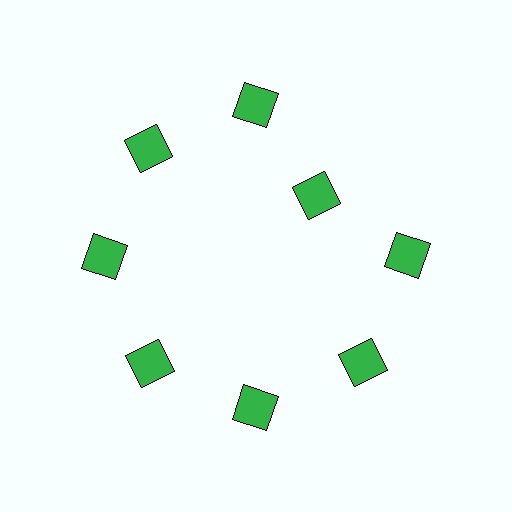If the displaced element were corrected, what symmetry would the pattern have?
It would have 8-fold rotational symmetry — the pattern would map onto itself every 45 degrees.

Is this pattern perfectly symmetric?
No. The 8 green squares are arranged in a ring, but one element near the 2 o'clock position is pulled inward toward the center, breaking the 8-fold rotational symmetry.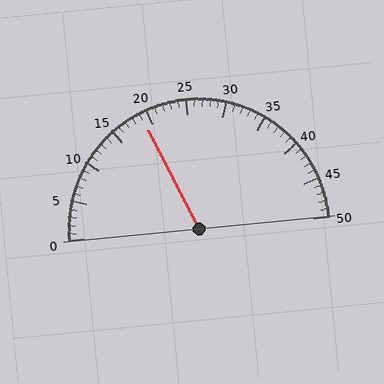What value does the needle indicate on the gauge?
The needle indicates approximately 19.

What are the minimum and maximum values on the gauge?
The gauge ranges from 0 to 50.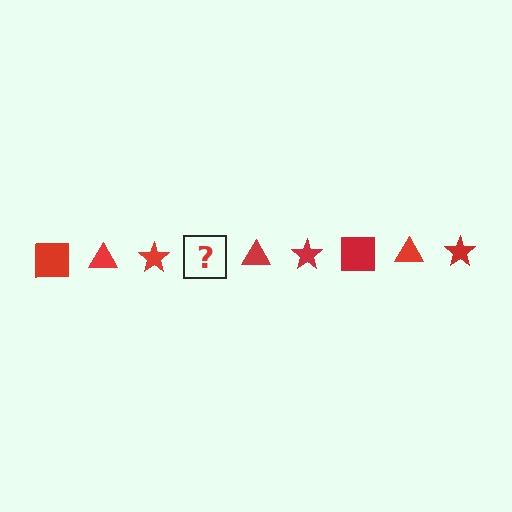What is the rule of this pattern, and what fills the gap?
The rule is that the pattern cycles through square, triangle, star shapes in red. The gap should be filled with a red square.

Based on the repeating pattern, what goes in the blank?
The blank should be a red square.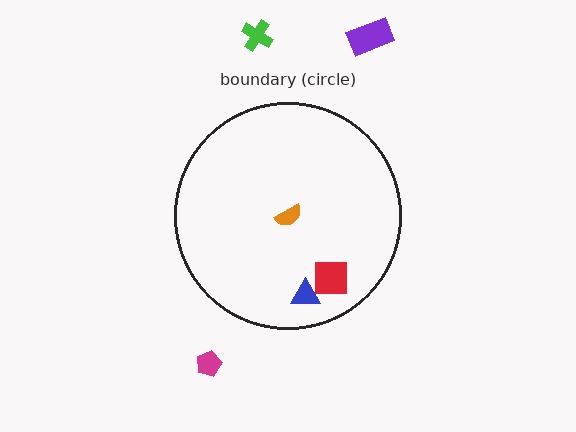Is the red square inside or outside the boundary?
Inside.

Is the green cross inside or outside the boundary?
Outside.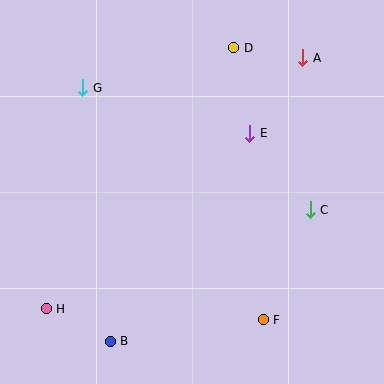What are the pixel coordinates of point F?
Point F is at (263, 320).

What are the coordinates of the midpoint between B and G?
The midpoint between B and G is at (96, 215).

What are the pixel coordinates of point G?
Point G is at (83, 88).